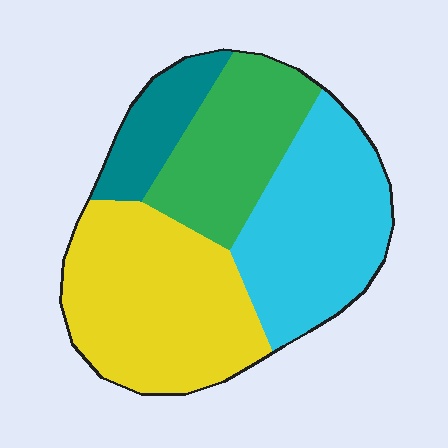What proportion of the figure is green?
Green takes up about one fifth (1/5) of the figure.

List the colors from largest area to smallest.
From largest to smallest: yellow, cyan, green, teal.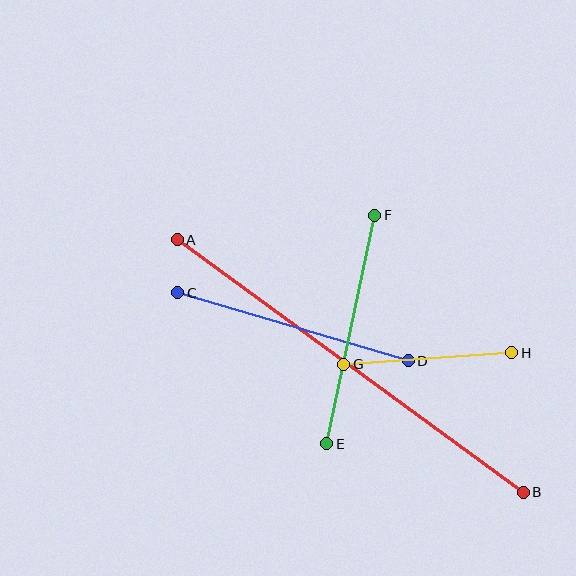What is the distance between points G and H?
The distance is approximately 168 pixels.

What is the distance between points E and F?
The distance is approximately 233 pixels.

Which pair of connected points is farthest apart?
Points A and B are farthest apart.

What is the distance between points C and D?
The distance is approximately 240 pixels.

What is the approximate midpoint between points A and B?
The midpoint is at approximately (350, 366) pixels.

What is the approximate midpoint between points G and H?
The midpoint is at approximately (428, 359) pixels.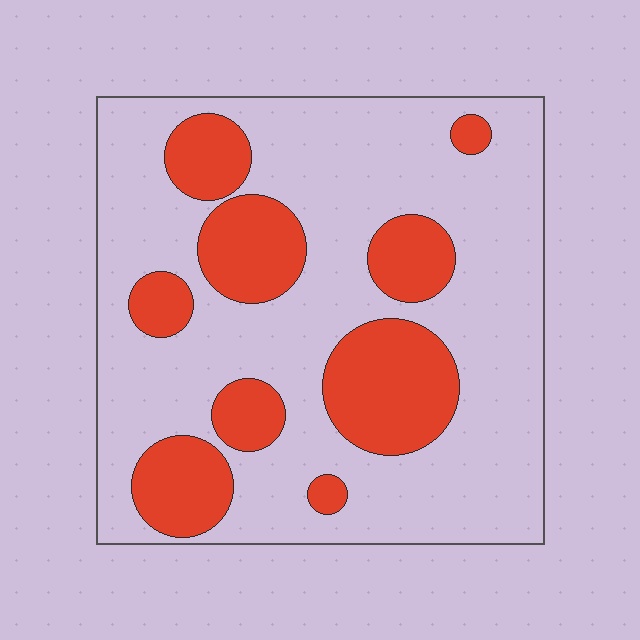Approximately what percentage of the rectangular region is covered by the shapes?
Approximately 30%.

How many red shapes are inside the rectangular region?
9.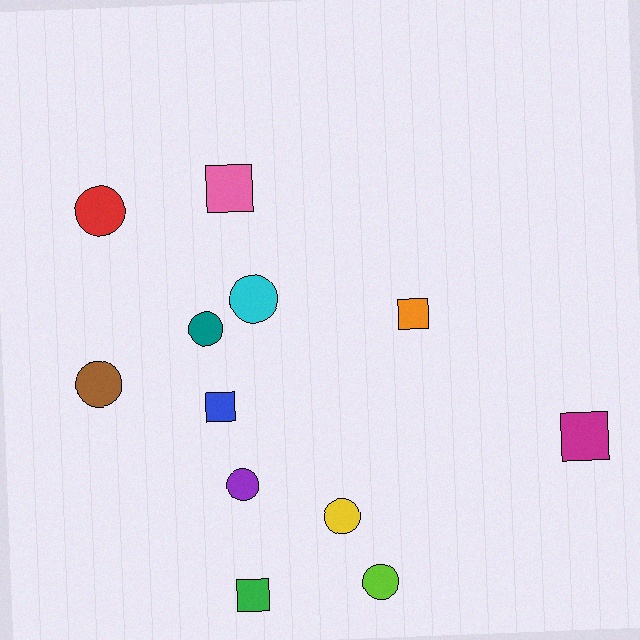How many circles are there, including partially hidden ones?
There are 7 circles.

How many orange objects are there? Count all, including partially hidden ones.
There is 1 orange object.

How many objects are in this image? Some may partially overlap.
There are 12 objects.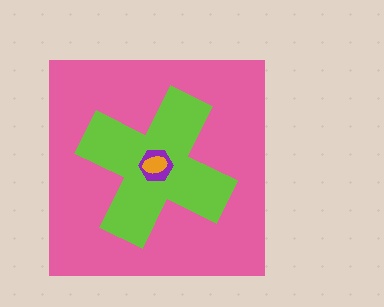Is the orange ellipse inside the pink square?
Yes.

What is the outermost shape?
The pink square.